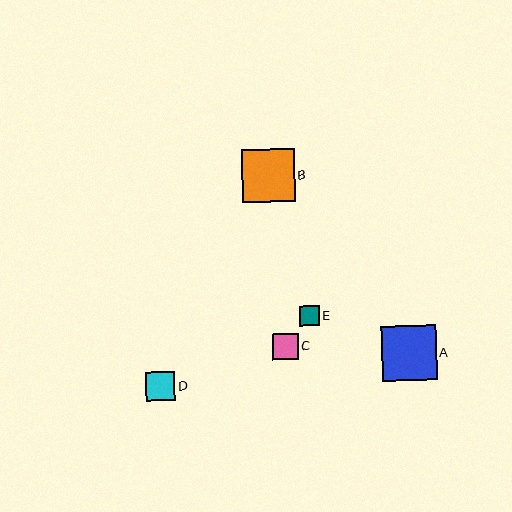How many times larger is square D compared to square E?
Square D is approximately 1.5 times the size of square E.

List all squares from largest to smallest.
From largest to smallest: A, B, D, C, E.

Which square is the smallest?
Square E is the smallest with a size of approximately 19 pixels.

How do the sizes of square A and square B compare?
Square A and square B are approximately the same size.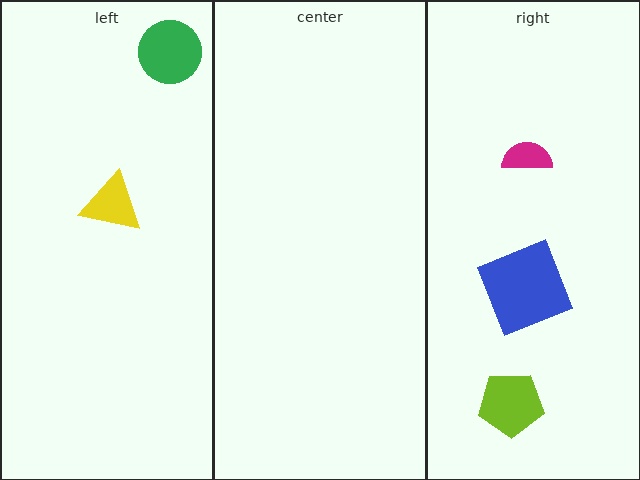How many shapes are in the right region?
3.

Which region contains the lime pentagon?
The right region.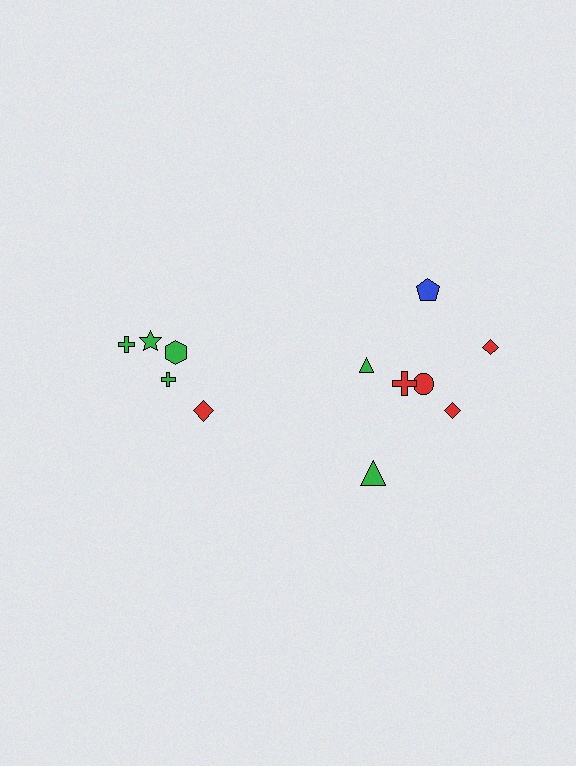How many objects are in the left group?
There are 5 objects.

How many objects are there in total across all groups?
There are 12 objects.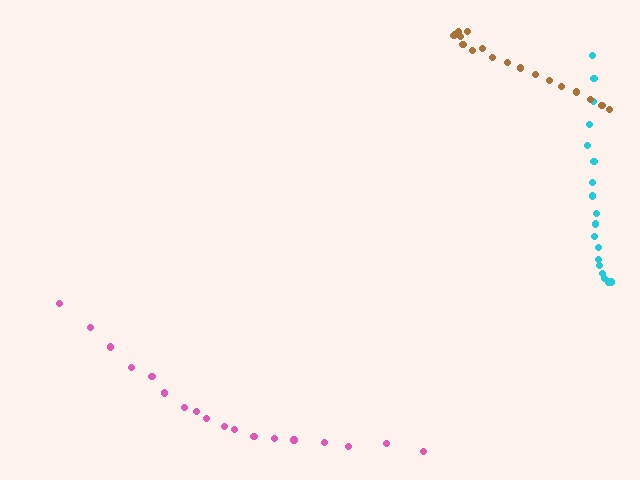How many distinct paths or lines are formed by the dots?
There are 3 distinct paths.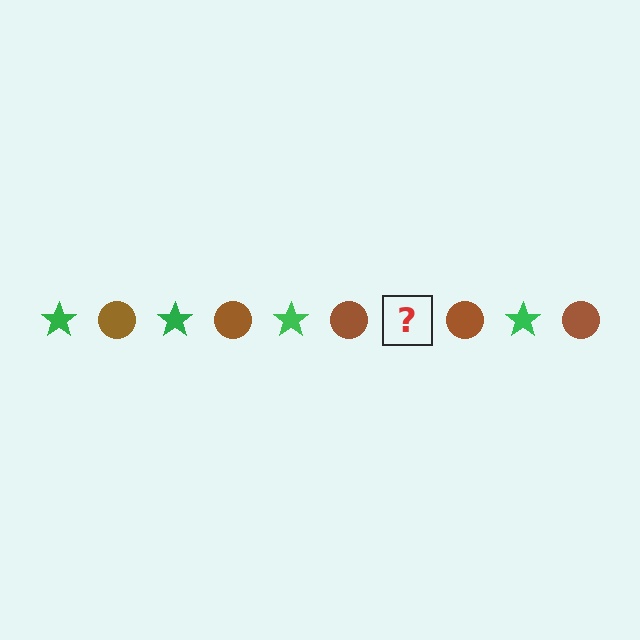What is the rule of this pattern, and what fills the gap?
The rule is that the pattern alternates between green star and brown circle. The gap should be filled with a green star.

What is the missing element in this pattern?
The missing element is a green star.